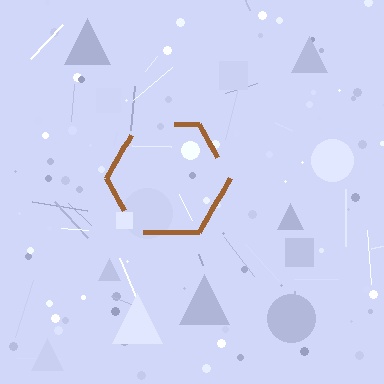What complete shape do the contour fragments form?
The contour fragments form a hexagon.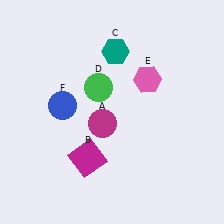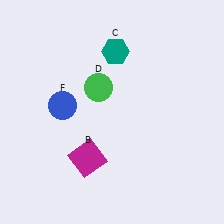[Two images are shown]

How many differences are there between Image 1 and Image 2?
There are 2 differences between the two images.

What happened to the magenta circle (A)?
The magenta circle (A) was removed in Image 2. It was in the bottom-left area of Image 1.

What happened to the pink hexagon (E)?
The pink hexagon (E) was removed in Image 2. It was in the top-right area of Image 1.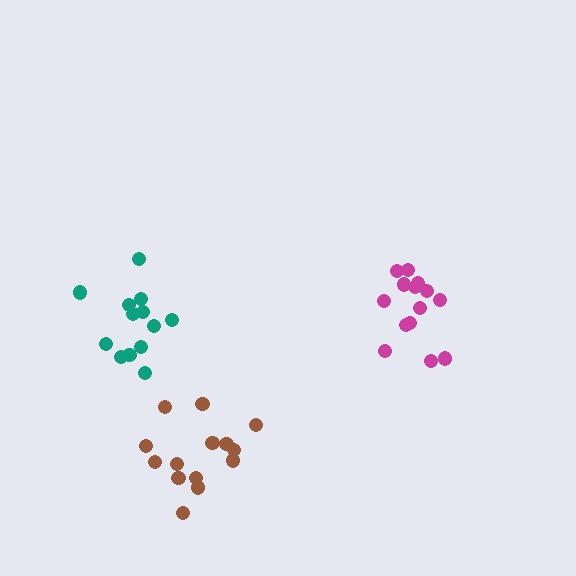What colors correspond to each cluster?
The clusters are colored: magenta, teal, brown.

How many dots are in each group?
Group 1: 14 dots, Group 2: 13 dots, Group 3: 14 dots (41 total).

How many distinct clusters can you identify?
There are 3 distinct clusters.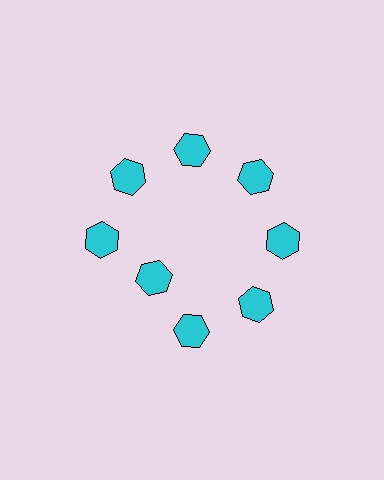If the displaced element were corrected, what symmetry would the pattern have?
It would have 8-fold rotational symmetry — the pattern would map onto itself every 45 degrees.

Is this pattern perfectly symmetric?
No. The 8 cyan hexagons are arranged in a ring, but one element near the 8 o'clock position is pulled inward toward the center, breaking the 8-fold rotational symmetry.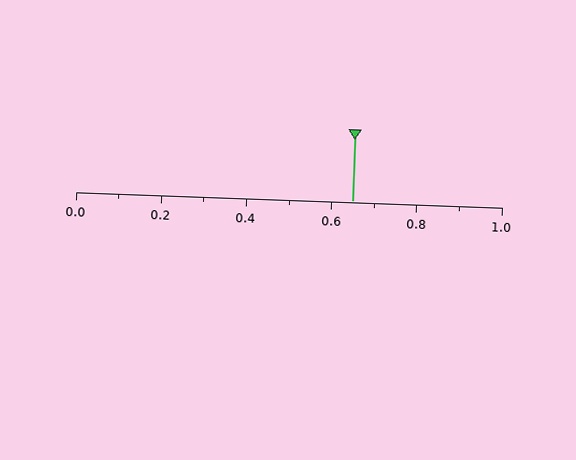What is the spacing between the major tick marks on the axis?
The major ticks are spaced 0.2 apart.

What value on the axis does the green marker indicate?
The marker indicates approximately 0.65.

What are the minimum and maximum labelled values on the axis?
The axis runs from 0.0 to 1.0.